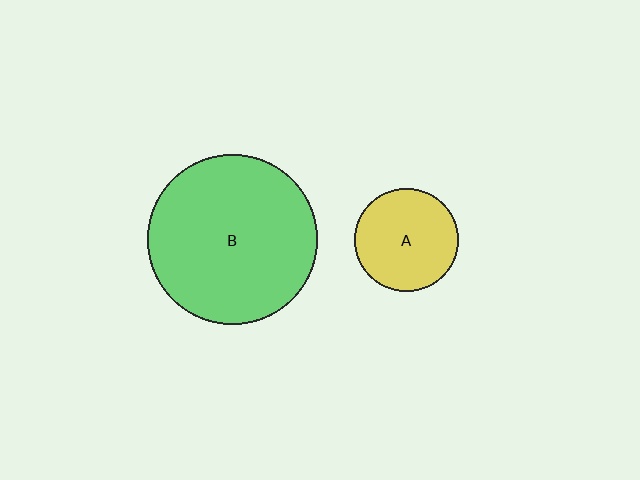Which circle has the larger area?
Circle B (green).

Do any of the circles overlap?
No, none of the circles overlap.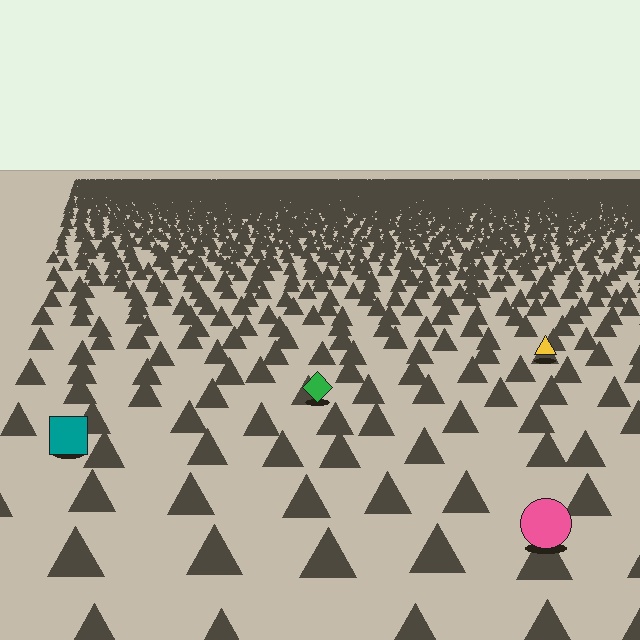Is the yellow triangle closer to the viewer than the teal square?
No. The teal square is closer — you can tell from the texture gradient: the ground texture is coarser near it.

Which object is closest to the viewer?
The pink circle is closest. The texture marks near it are larger and more spread out.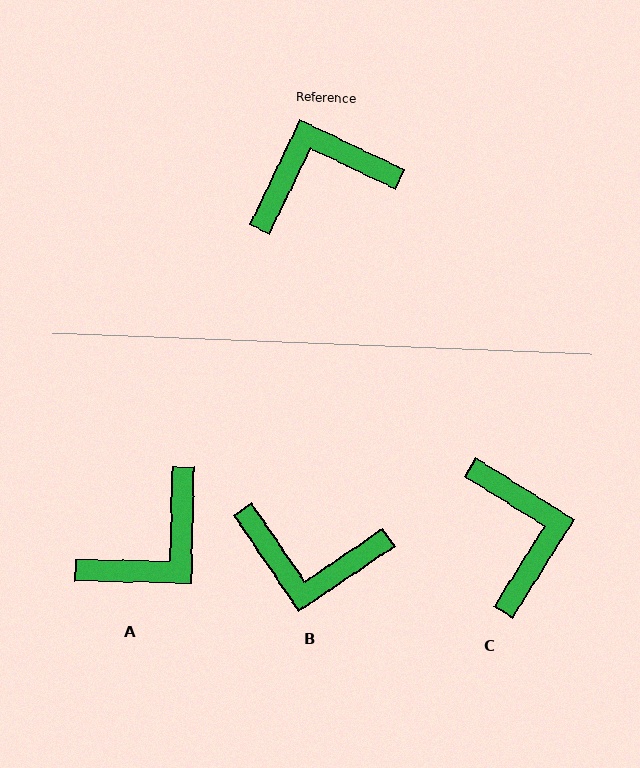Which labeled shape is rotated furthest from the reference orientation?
A, about 156 degrees away.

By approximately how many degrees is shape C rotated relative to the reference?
Approximately 97 degrees clockwise.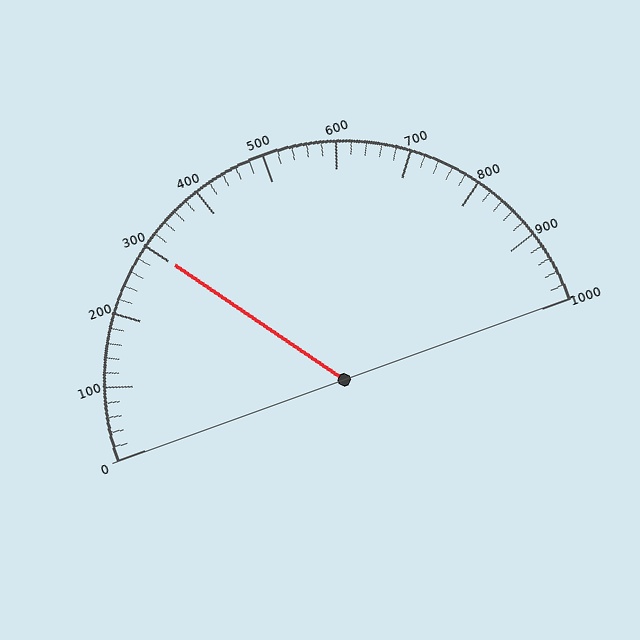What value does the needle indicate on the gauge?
The needle indicates approximately 300.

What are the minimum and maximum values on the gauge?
The gauge ranges from 0 to 1000.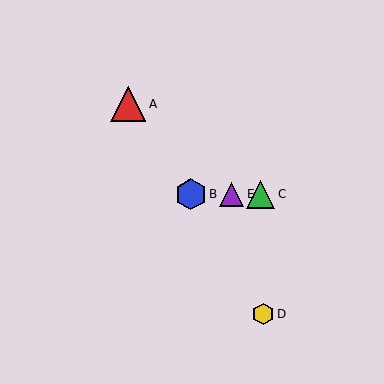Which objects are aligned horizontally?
Objects B, C, E are aligned horizontally.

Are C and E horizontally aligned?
Yes, both are at y≈194.